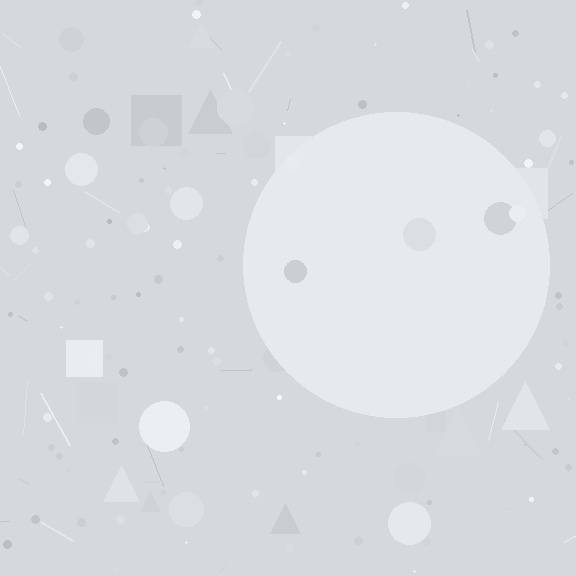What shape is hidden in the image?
A circle is hidden in the image.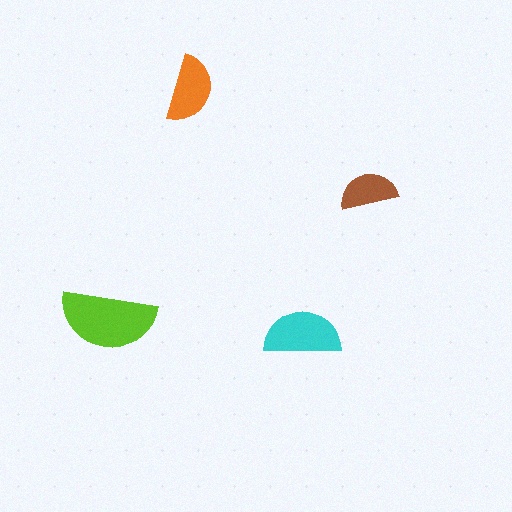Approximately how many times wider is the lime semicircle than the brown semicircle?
About 1.5 times wider.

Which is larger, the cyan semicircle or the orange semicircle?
The cyan one.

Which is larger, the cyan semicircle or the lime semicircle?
The lime one.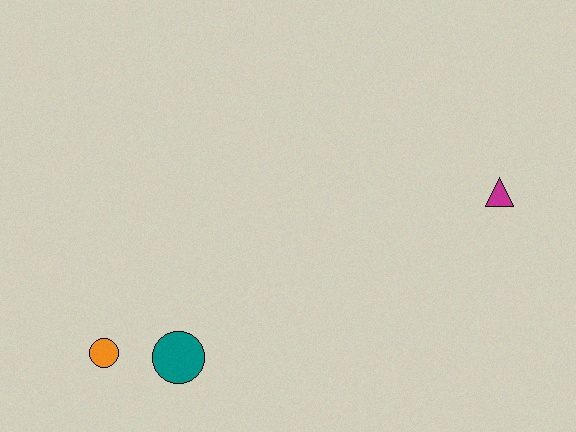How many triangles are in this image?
There is 1 triangle.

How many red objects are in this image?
There are no red objects.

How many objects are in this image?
There are 3 objects.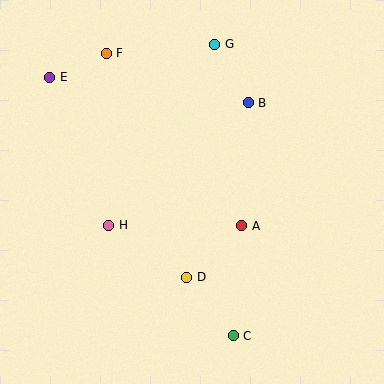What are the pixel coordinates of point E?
Point E is at (50, 77).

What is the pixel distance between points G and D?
The distance between G and D is 235 pixels.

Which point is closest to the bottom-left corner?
Point H is closest to the bottom-left corner.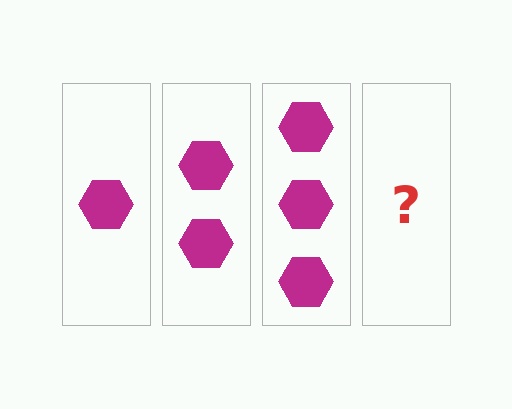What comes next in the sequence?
The next element should be 4 hexagons.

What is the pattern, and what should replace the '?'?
The pattern is that each step adds one more hexagon. The '?' should be 4 hexagons.